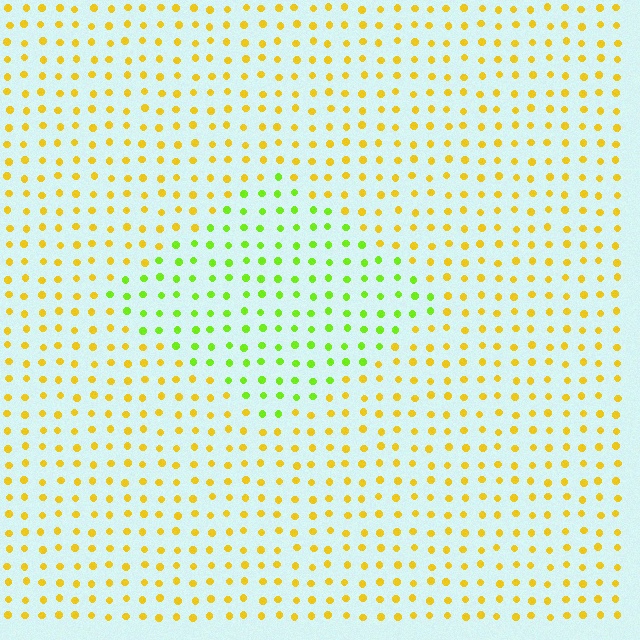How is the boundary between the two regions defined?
The boundary is defined purely by a slight shift in hue (about 47 degrees). Spacing, size, and orientation are identical on both sides.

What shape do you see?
I see a diamond.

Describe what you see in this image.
The image is filled with small yellow elements in a uniform arrangement. A diamond-shaped region is visible where the elements are tinted to a slightly different hue, forming a subtle color boundary.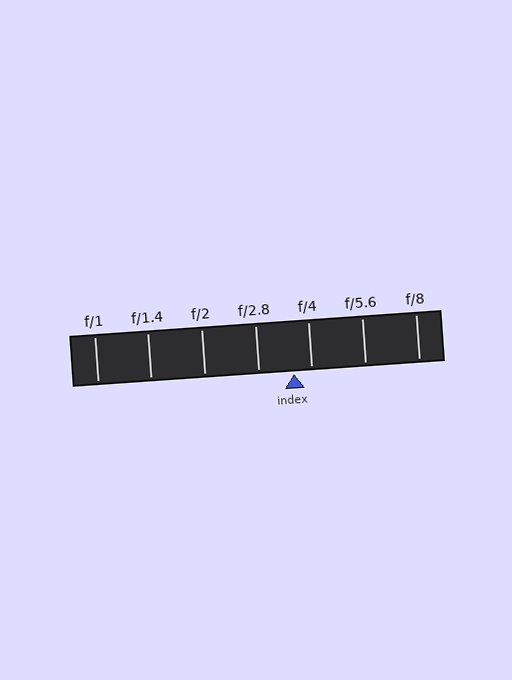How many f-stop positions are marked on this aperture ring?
There are 7 f-stop positions marked.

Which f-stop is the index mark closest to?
The index mark is closest to f/4.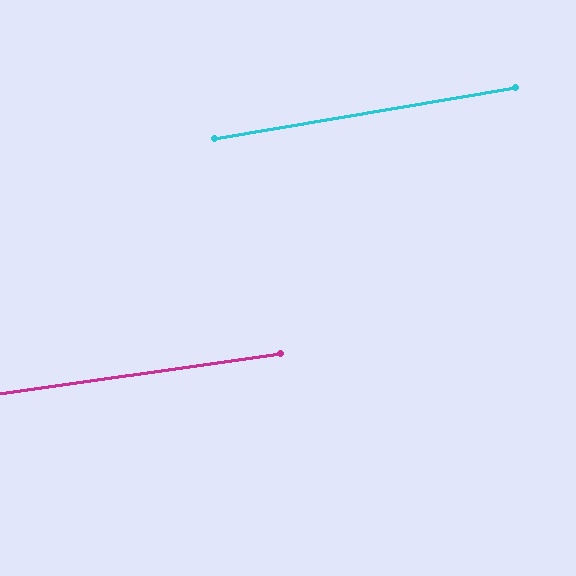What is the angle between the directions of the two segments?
Approximately 2 degrees.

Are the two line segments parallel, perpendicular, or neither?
Parallel — their directions differ by only 1.5°.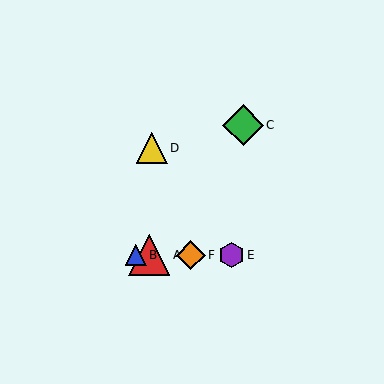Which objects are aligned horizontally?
Objects A, B, E, F are aligned horizontally.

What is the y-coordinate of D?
Object D is at y≈148.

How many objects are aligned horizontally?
4 objects (A, B, E, F) are aligned horizontally.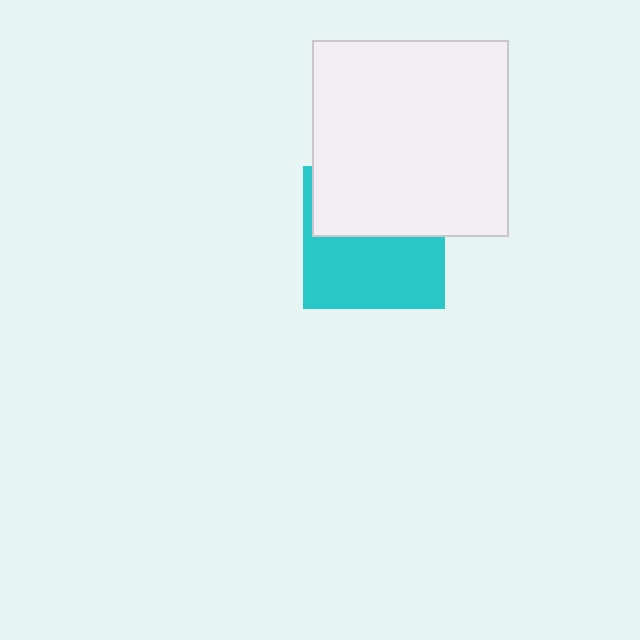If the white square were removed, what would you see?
You would see the complete cyan square.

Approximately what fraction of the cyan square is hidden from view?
Roughly 47% of the cyan square is hidden behind the white square.